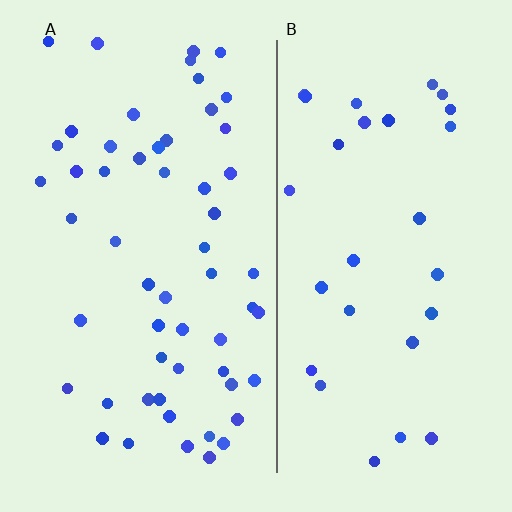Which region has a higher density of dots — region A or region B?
A (the left).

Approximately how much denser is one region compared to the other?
Approximately 1.9× — region A over region B.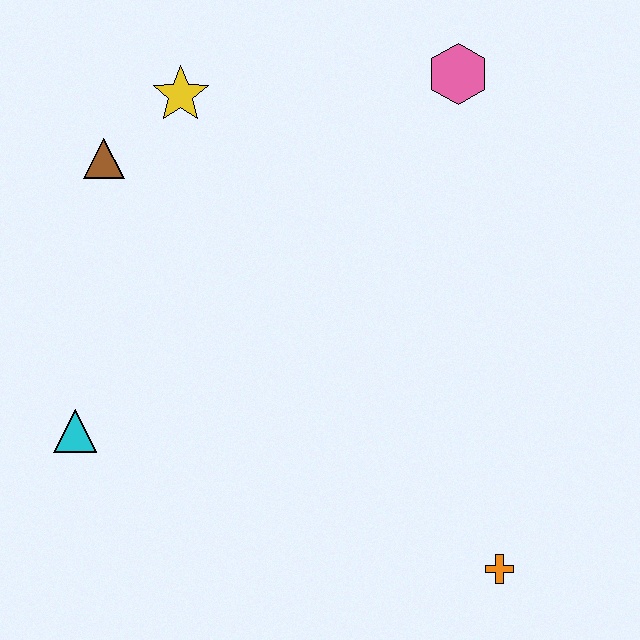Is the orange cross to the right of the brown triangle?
Yes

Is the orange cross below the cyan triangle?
Yes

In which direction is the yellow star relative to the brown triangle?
The yellow star is to the right of the brown triangle.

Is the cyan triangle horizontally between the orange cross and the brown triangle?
No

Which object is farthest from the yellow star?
The orange cross is farthest from the yellow star.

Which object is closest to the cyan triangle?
The brown triangle is closest to the cyan triangle.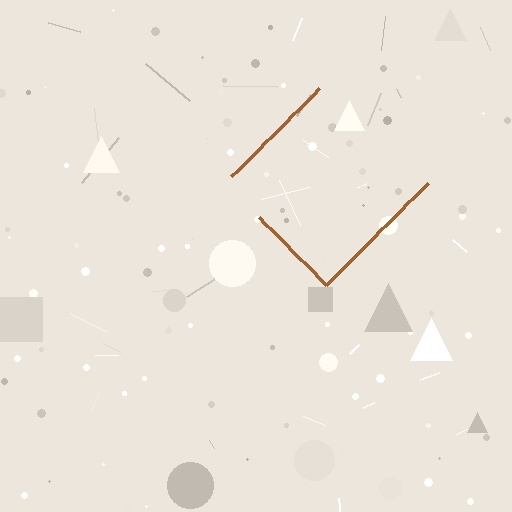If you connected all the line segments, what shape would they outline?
They would outline a diamond.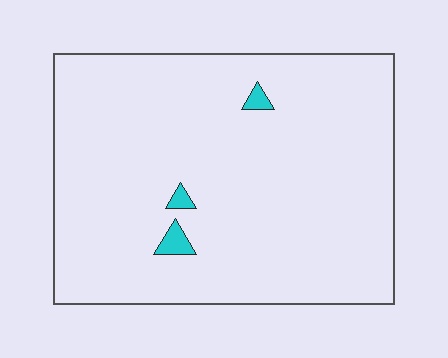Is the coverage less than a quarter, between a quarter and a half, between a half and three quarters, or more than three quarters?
Less than a quarter.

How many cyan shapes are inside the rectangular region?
3.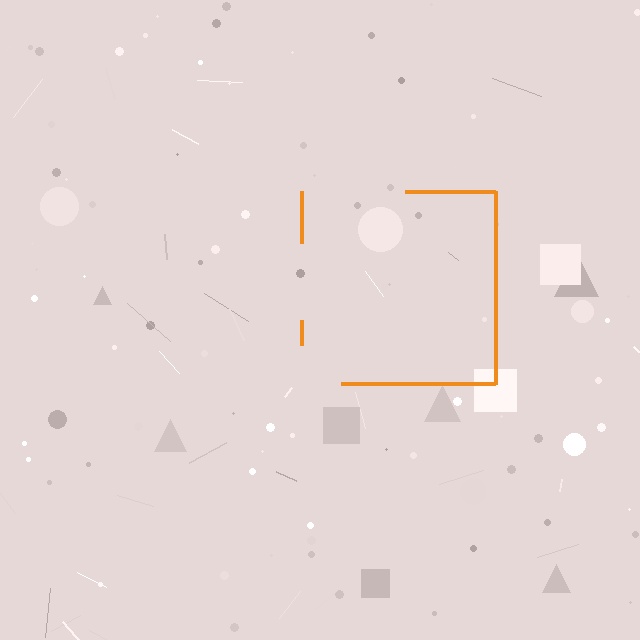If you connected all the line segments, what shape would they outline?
They would outline a square.